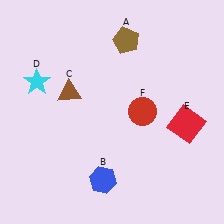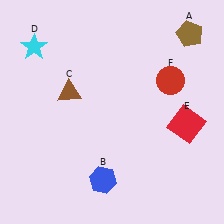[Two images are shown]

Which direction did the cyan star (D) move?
The cyan star (D) moved up.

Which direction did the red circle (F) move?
The red circle (F) moved up.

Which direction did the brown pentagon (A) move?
The brown pentagon (A) moved right.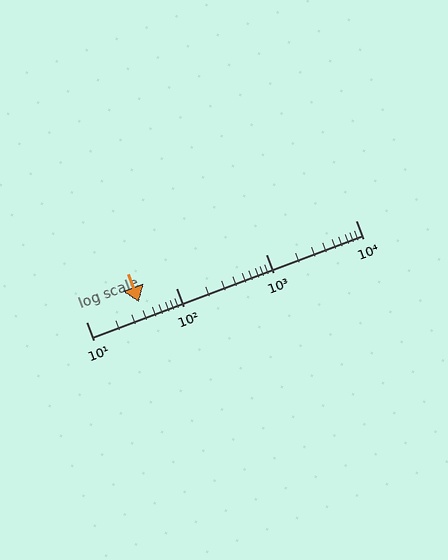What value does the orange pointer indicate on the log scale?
The pointer indicates approximately 39.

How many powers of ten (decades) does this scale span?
The scale spans 3 decades, from 10 to 10000.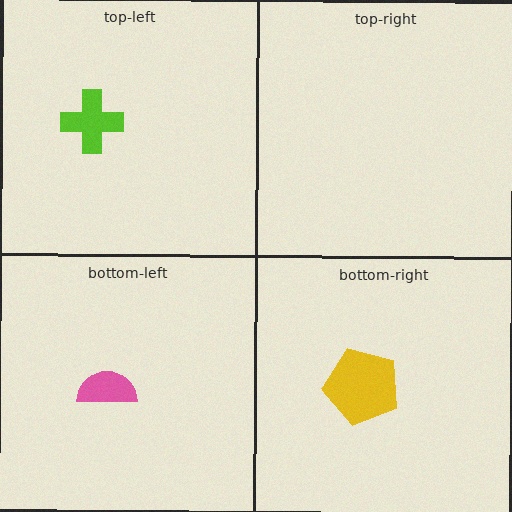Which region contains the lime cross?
The top-left region.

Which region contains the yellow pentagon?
The bottom-right region.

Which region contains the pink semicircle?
The bottom-left region.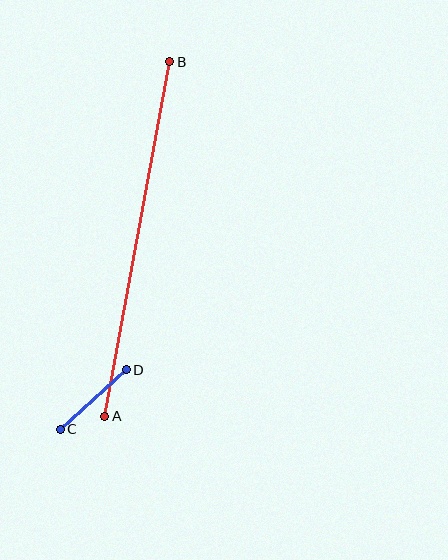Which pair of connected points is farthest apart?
Points A and B are farthest apart.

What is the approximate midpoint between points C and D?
The midpoint is at approximately (93, 399) pixels.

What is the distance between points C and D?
The distance is approximately 89 pixels.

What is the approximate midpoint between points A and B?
The midpoint is at approximately (137, 239) pixels.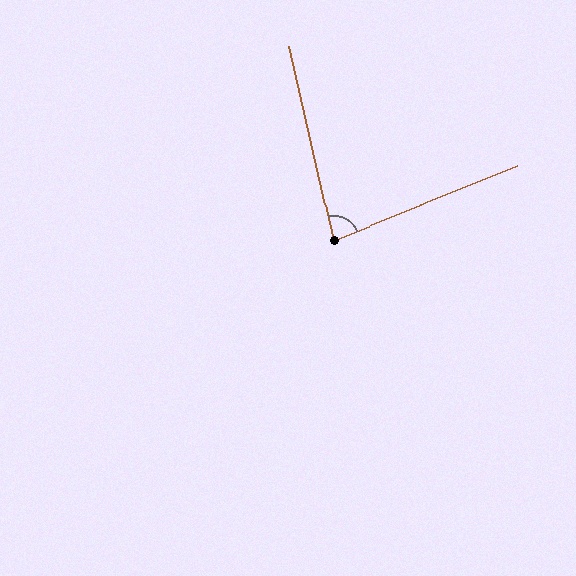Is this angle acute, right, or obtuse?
It is acute.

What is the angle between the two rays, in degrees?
Approximately 81 degrees.